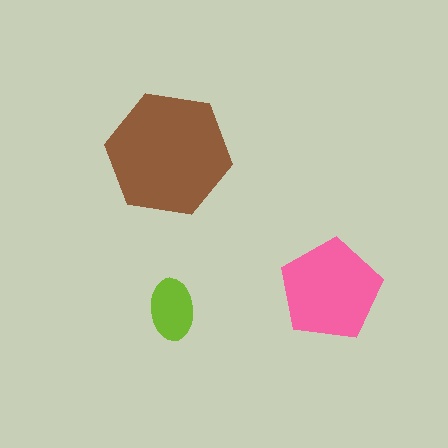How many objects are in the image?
There are 3 objects in the image.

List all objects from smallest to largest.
The lime ellipse, the pink pentagon, the brown hexagon.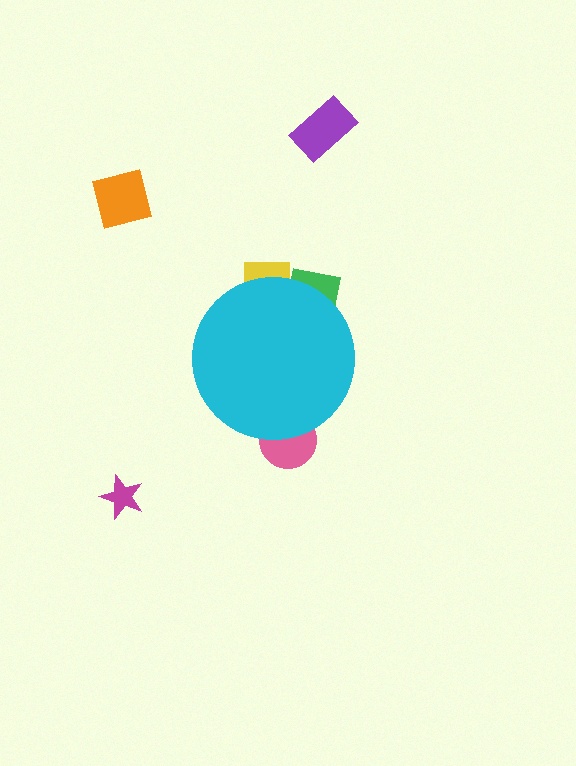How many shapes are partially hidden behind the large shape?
3 shapes are partially hidden.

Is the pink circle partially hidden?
Yes, the pink circle is partially hidden behind the cyan circle.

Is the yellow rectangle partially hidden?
Yes, the yellow rectangle is partially hidden behind the cyan circle.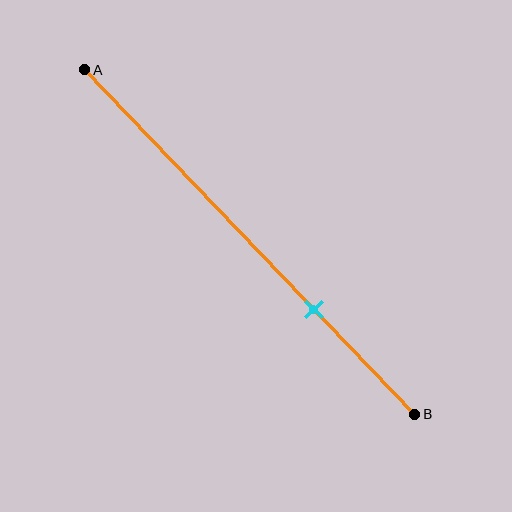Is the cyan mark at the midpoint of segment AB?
No, the mark is at about 70% from A, not at the 50% midpoint.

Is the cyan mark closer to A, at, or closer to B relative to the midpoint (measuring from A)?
The cyan mark is closer to point B than the midpoint of segment AB.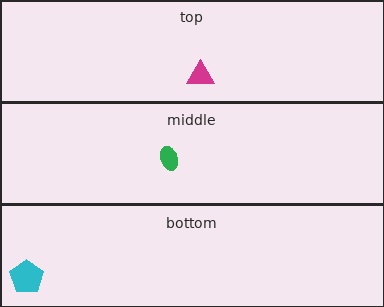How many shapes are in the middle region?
1.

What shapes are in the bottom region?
The cyan pentagon.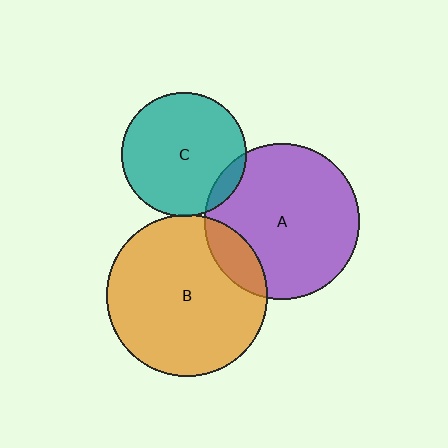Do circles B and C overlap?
Yes.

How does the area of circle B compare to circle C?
Approximately 1.7 times.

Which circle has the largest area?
Circle B (orange).